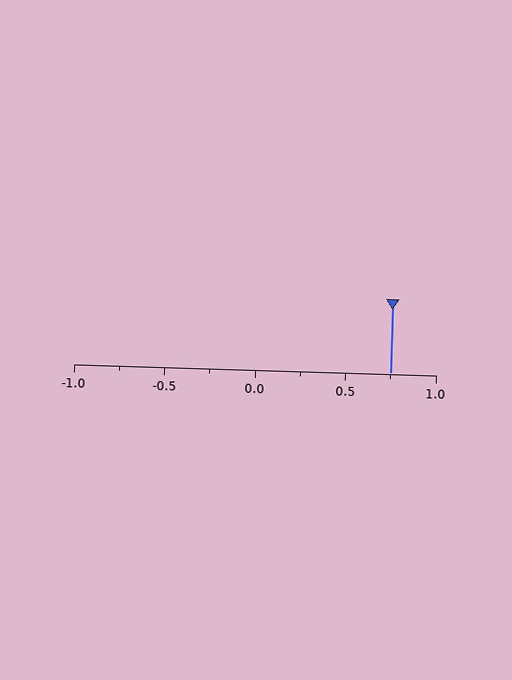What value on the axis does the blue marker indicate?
The marker indicates approximately 0.75.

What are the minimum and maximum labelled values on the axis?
The axis runs from -1.0 to 1.0.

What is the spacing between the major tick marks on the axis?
The major ticks are spaced 0.5 apart.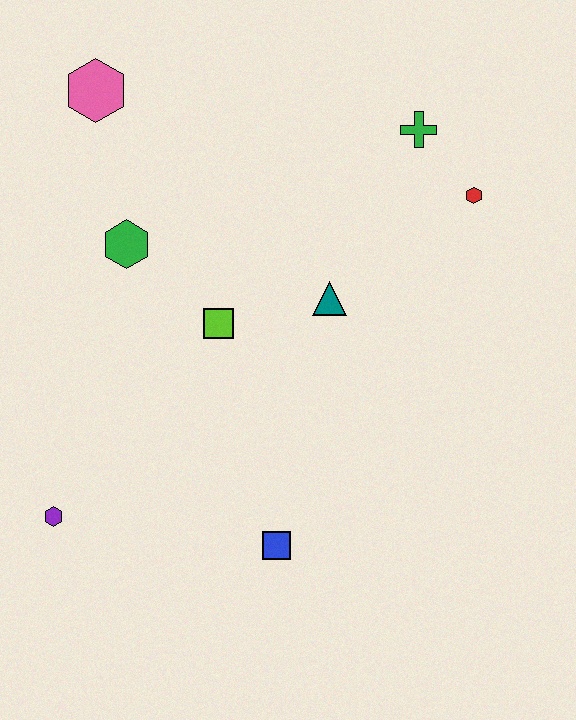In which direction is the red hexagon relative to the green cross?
The red hexagon is below the green cross.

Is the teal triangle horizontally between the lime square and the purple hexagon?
No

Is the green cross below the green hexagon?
No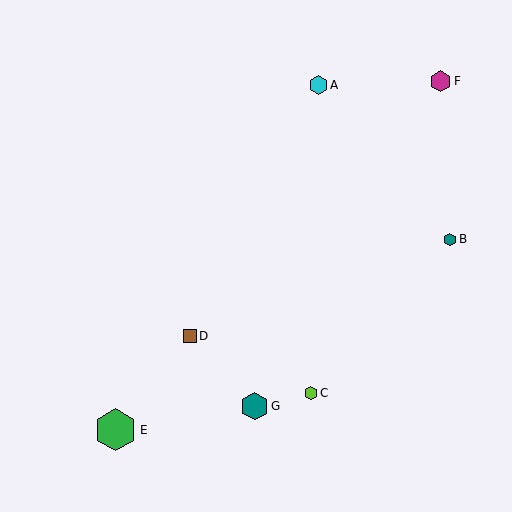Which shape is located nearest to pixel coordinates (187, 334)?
The brown square (labeled D) at (190, 336) is nearest to that location.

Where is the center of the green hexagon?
The center of the green hexagon is at (116, 430).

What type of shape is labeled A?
Shape A is a cyan hexagon.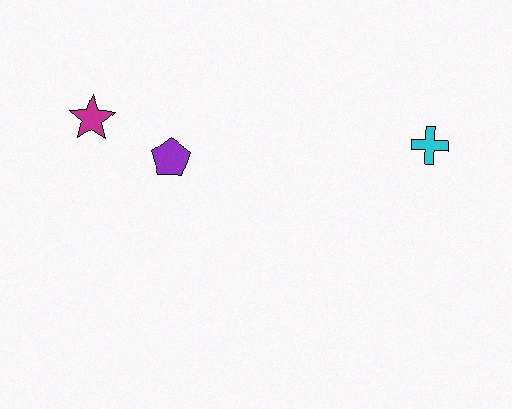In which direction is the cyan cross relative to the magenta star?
The cyan cross is to the right of the magenta star.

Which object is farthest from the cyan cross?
The magenta star is farthest from the cyan cross.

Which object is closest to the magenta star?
The purple pentagon is closest to the magenta star.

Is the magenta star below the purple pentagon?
No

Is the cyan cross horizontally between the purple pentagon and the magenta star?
No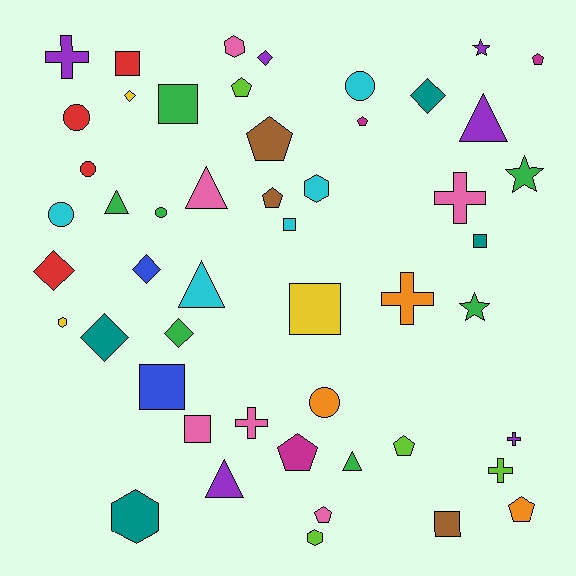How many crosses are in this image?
There are 6 crosses.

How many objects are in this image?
There are 50 objects.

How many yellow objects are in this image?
There are 3 yellow objects.